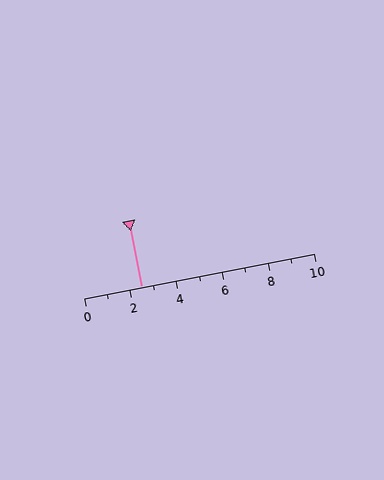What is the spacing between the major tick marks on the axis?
The major ticks are spaced 2 apart.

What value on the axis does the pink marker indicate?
The marker indicates approximately 2.5.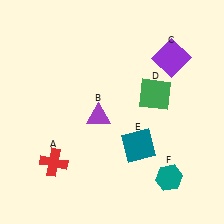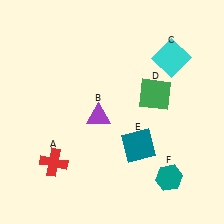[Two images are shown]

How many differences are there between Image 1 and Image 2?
There is 1 difference between the two images.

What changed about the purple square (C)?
In Image 1, C is purple. In Image 2, it changed to cyan.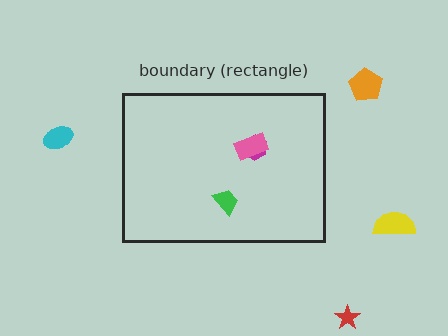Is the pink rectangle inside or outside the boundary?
Inside.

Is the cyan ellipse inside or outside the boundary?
Outside.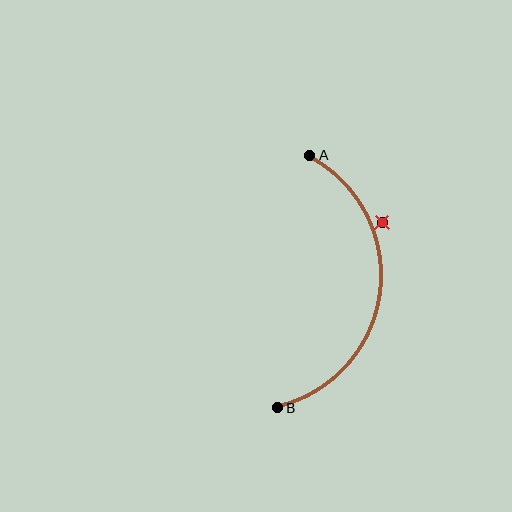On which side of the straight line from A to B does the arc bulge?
The arc bulges to the right of the straight line connecting A and B.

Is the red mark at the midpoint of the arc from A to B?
No — the red mark does not lie on the arc at all. It sits slightly outside the curve.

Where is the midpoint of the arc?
The arc midpoint is the point on the curve farthest from the straight line joining A and B. It sits to the right of that line.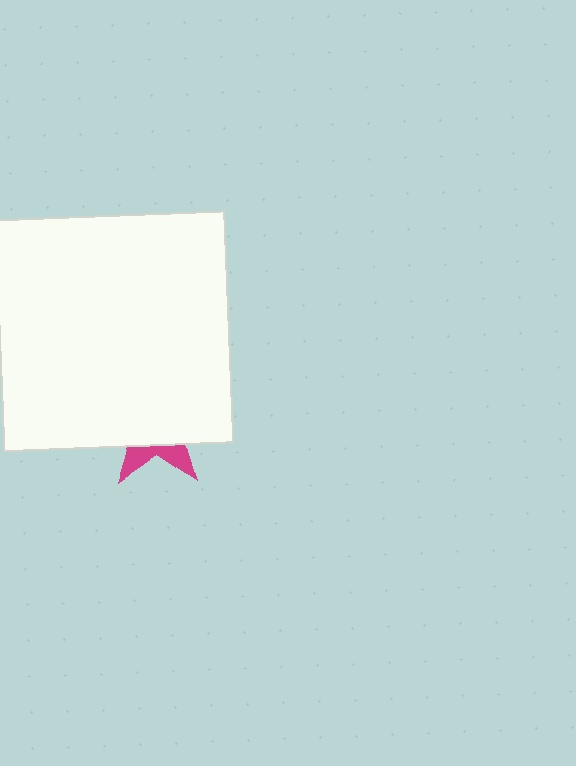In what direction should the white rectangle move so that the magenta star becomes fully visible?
The white rectangle should move up. That is the shortest direction to clear the overlap and leave the magenta star fully visible.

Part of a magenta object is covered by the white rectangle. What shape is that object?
It is a star.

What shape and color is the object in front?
The object in front is a white rectangle.